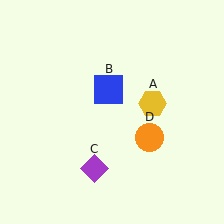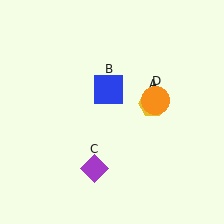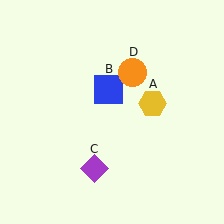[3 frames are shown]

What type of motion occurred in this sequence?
The orange circle (object D) rotated counterclockwise around the center of the scene.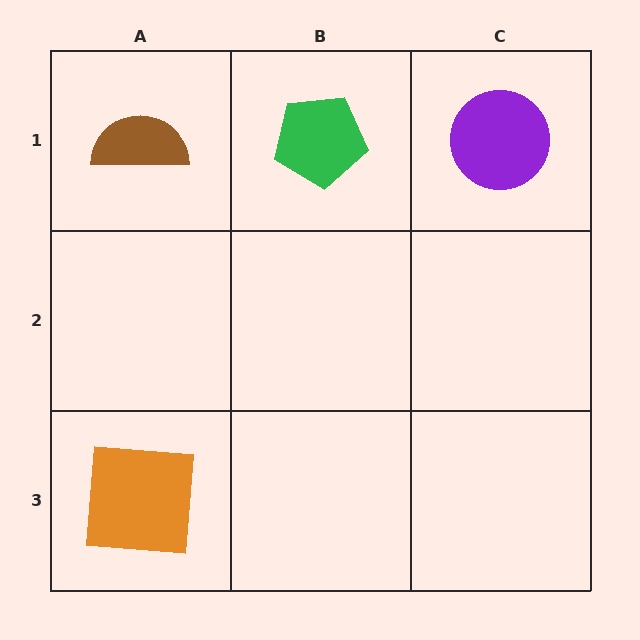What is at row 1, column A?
A brown semicircle.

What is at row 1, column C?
A purple circle.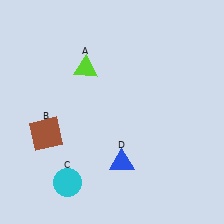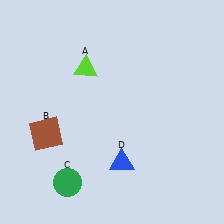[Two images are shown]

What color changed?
The circle (C) changed from cyan in Image 1 to green in Image 2.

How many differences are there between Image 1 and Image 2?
There is 1 difference between the two images.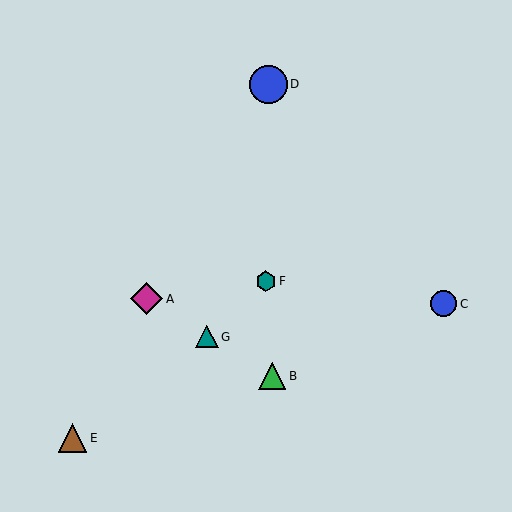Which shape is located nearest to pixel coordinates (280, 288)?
The teal hexagon (labeled F) at (266, 281) is nearest to that location.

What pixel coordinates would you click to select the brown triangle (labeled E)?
Click at (72, 438) to select the brown triangle E.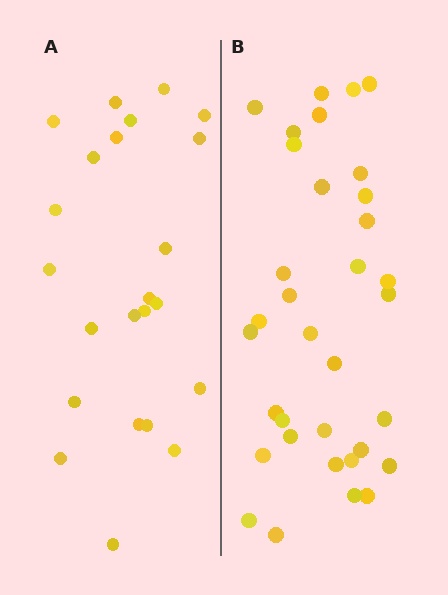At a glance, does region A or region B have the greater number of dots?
Region B (the right region) has more dots.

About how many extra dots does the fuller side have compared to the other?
Region B has roughly 12 or so more dots than region A.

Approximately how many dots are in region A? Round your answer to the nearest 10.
About 20 dots. (The exact count is 23, which rounds to 20.)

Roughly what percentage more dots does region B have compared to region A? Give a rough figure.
About 50% more.